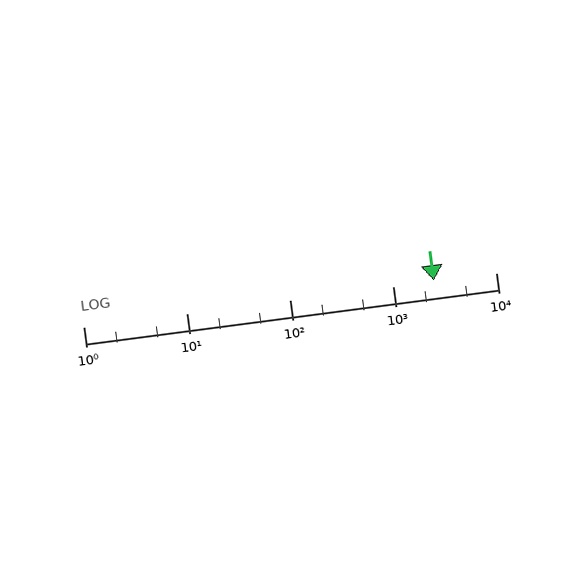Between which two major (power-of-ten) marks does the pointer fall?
The pointer is between 1000 and 10000.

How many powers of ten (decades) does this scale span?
The scale spans 4 decades, from 1 to 10000.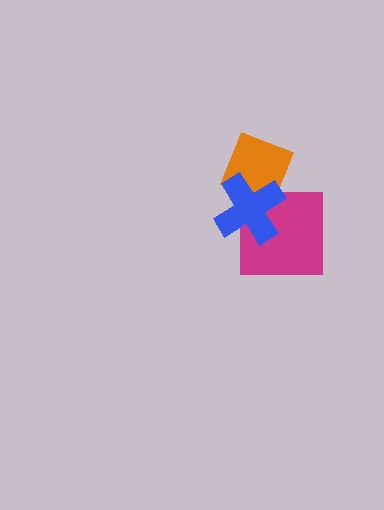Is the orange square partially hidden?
Yes, it is partially covered by another shape.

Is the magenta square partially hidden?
Yes, it is partially covered by another shape.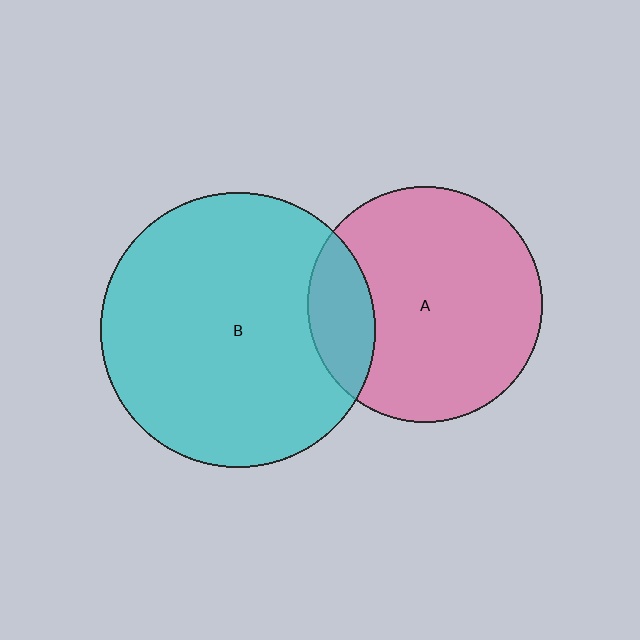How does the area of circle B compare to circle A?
Approximately 1.4 times.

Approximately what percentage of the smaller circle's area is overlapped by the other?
Approximately 20%.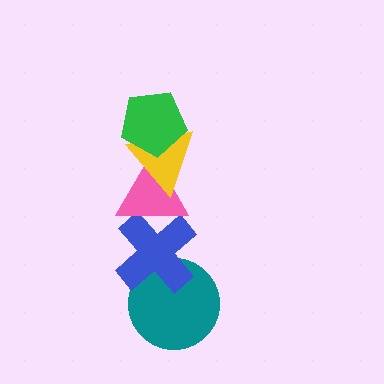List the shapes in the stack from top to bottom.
From top to bottom: the green pentagon, the yellow triangle, the pink triangle, the blue cross, the teal circle.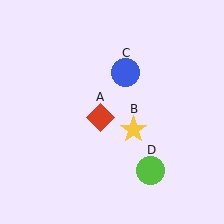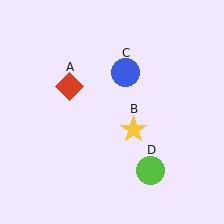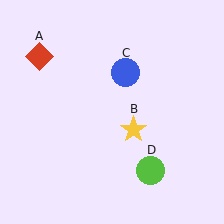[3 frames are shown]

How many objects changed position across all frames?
1 object changed position: red diamond (object A).